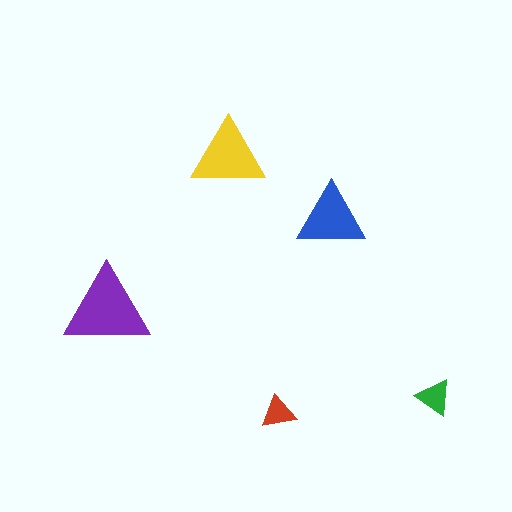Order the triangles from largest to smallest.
the purple one, the yellow one, the blue one, the green one, the red one.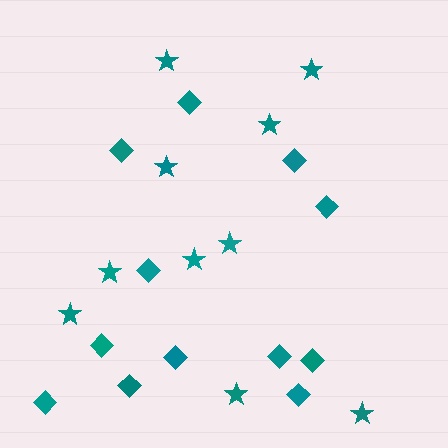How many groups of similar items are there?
There are 2 groups: one group of diamonds (12) and one group of stars (10).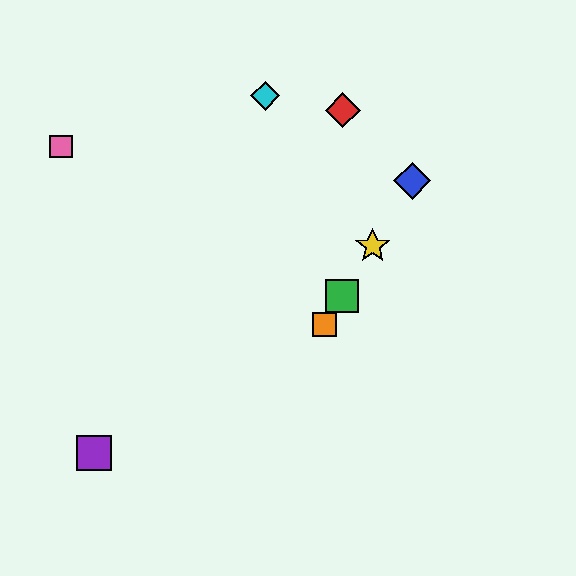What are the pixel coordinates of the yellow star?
The yellow star is at (373, 246).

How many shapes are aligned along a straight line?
4 shapes (the blue diamond, the green square, the yellow star, the orange square) are aligned along a straight line.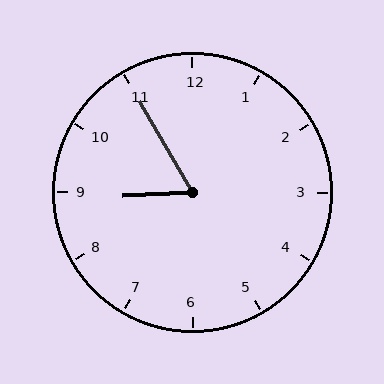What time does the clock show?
8:55.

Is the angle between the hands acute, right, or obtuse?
It is acute.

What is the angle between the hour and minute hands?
Approximately 62 degrees.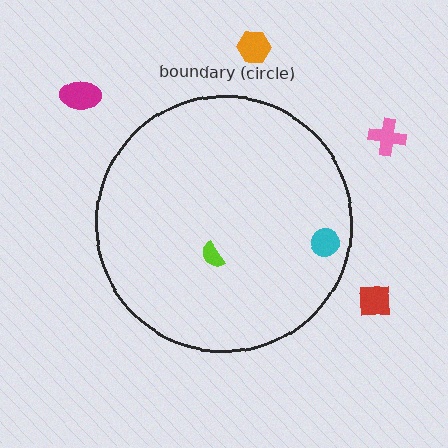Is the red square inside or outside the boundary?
Outside.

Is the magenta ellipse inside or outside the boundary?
Outside.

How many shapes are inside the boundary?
2 inside, 4 outside.